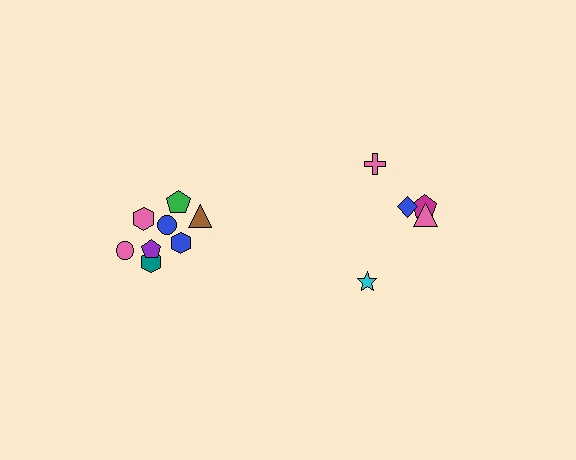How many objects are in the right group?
There are 5 objects.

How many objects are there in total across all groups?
There are 13 objects.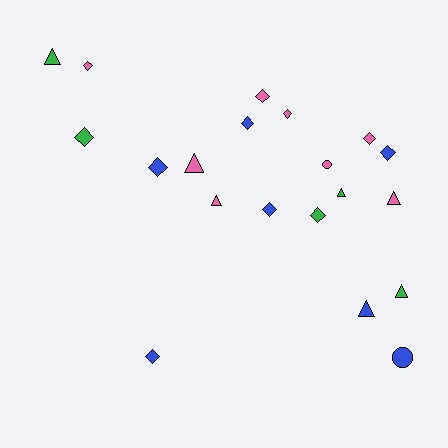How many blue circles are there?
There is 1 blue circle.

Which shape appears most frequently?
Diamond, with 11 objects.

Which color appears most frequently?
Pink, with 8 objects.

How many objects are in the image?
There are 20 objects.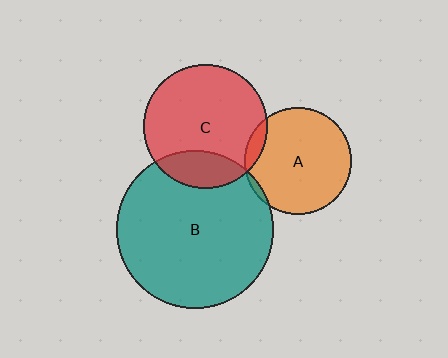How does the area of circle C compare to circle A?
Approximately 1.3 times.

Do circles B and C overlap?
Yes.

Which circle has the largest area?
Circle B (teal).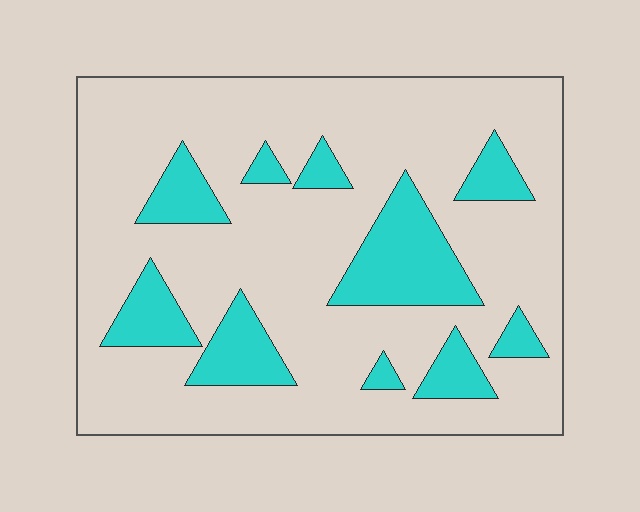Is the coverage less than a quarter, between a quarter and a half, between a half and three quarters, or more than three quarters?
Less than a quarter.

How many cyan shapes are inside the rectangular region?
10.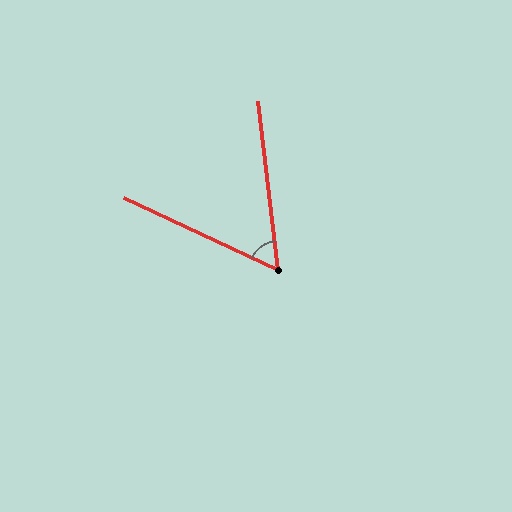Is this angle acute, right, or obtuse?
It is acute.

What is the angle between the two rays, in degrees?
Approximately 58 degrees.